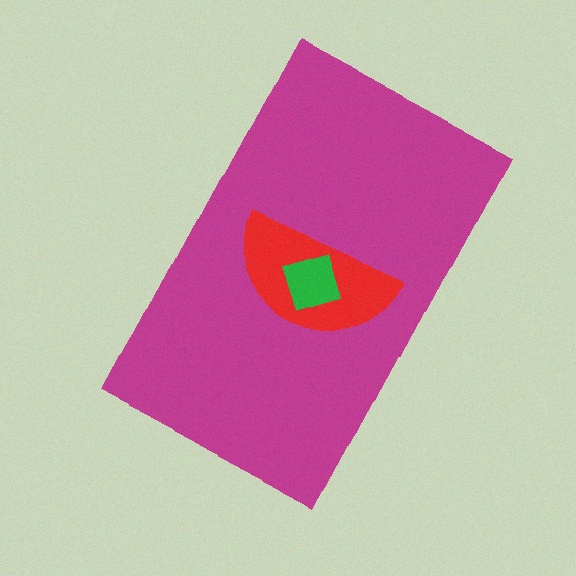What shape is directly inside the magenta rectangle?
The red semicircle.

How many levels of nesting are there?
3.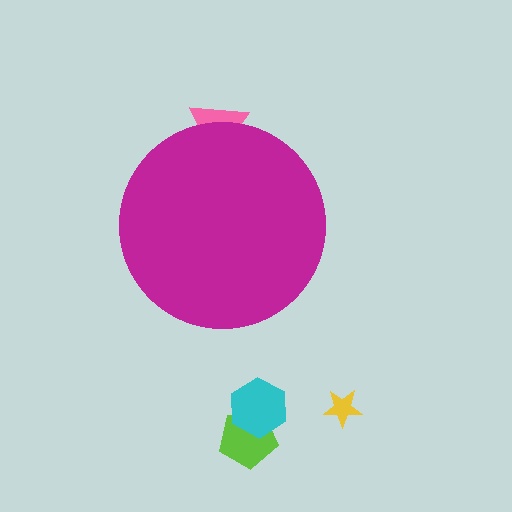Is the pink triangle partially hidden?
Yes, the pink triangle is partially hidden behind the magenta circle.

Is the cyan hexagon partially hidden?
No, the cyan hexagon is fully visible.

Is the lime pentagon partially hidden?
No, the lime pentagon is fully visible.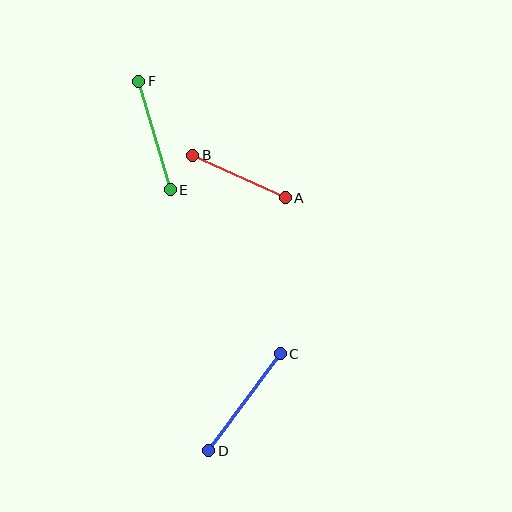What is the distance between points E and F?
The distance is approximately 113 pixels.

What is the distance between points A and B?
The distance is approximately 102 pixels.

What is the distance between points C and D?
The distance is approximately 121 pixels.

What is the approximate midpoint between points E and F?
The midpoint is at approximately (154, 136) pixels.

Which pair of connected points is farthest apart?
Points C and D are farthest apart.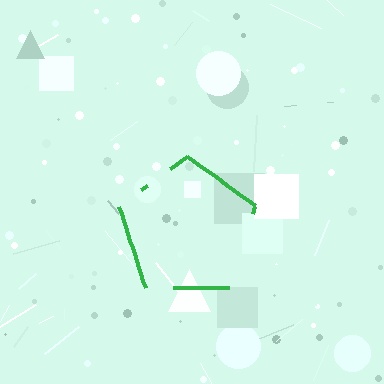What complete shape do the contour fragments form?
The contour fragments form a pentagon.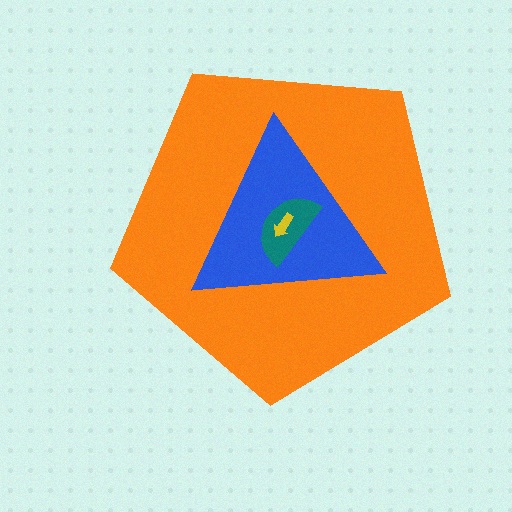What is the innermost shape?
The yellow arrow.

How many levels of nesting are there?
4.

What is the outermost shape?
The orange pentagon.